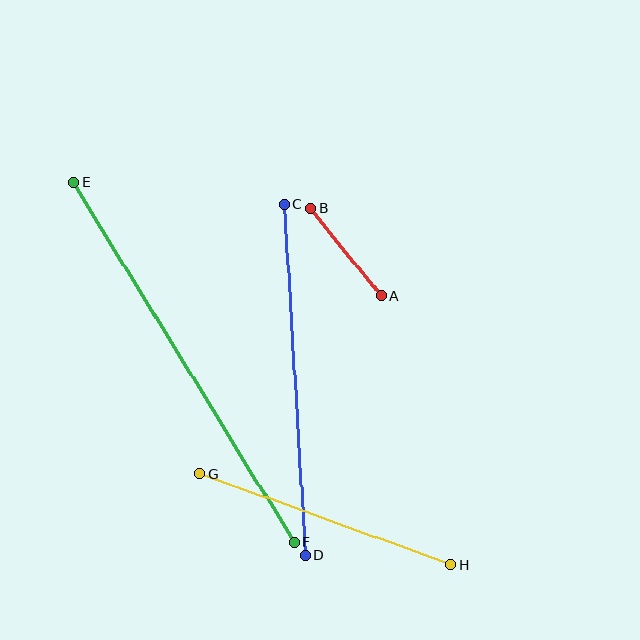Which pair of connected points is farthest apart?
Points E and F are farthest apart.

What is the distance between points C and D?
The distance is approximately 352 pixels.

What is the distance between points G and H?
The distance is approximately 266 pixels.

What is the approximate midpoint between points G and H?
The midpoint is at approximately (326, 519) pixels.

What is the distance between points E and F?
The distance is approximately 422 pixels.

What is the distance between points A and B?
The distance is approximately 112 pixels.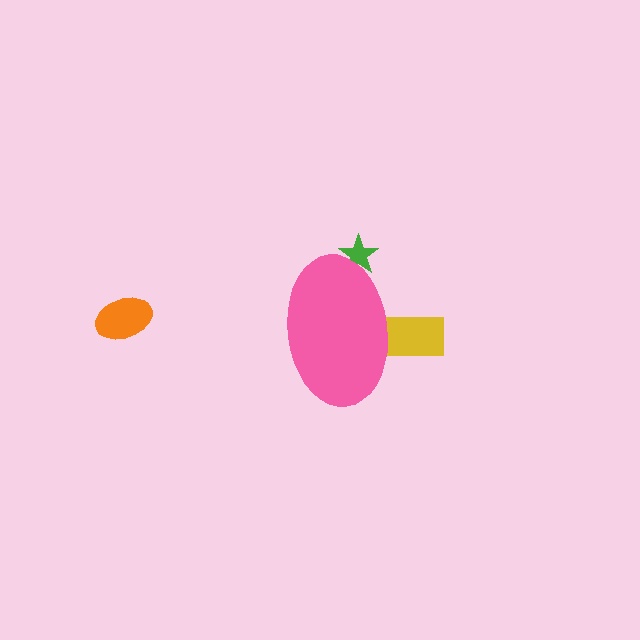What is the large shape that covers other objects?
A pink ellipse.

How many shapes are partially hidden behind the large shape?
2 shapes are partially hidden.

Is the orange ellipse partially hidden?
No, the orange ellipse is fully visible.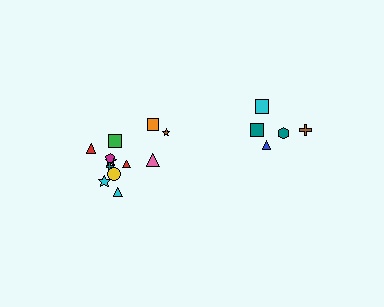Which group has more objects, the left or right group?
The left group.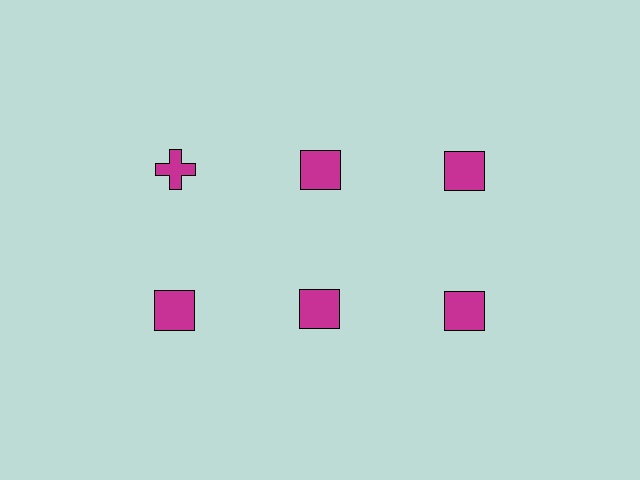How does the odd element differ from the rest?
It has a different shape: cross instead of square.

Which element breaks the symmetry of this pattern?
The magenta cross in the top row, leftmost column breaks the symmetry. All other shapes are magenta squares.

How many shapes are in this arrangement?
There are 6 shapes arranged in a grid pattern.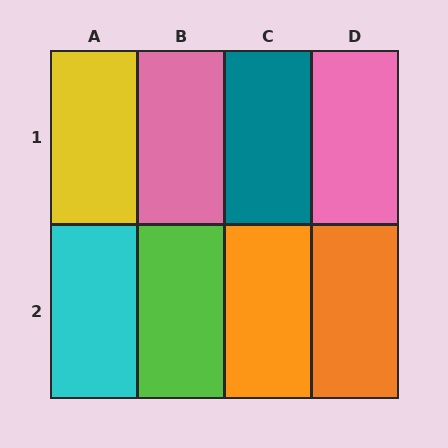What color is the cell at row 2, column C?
Orange.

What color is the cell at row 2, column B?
Lime.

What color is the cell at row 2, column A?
Cyan.